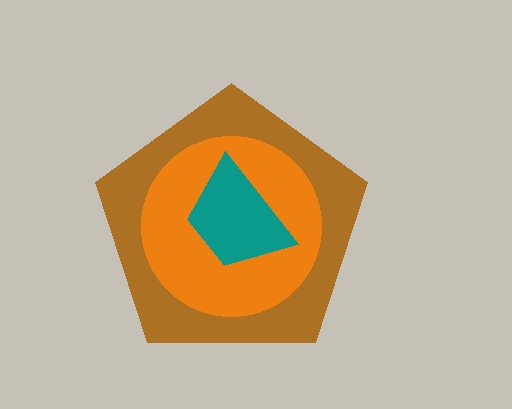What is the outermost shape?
The brown pentagon.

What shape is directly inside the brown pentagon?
The orange circle.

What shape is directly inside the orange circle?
The teal trapezoid.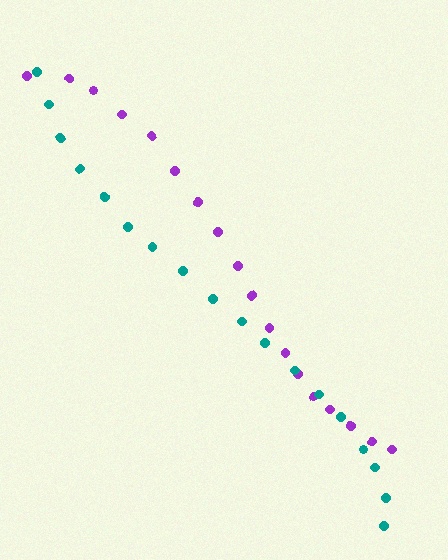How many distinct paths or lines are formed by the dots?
There are 2 distinct paths.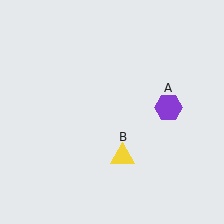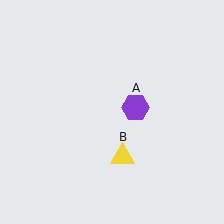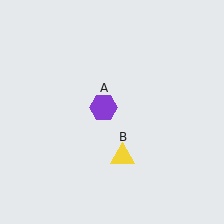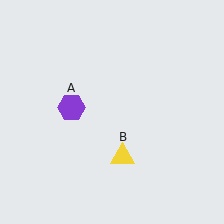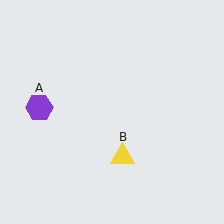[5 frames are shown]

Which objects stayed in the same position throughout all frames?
Yellow triangle (object B) remained stationary.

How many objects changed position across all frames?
1 object changed position: purple hexagon (object A).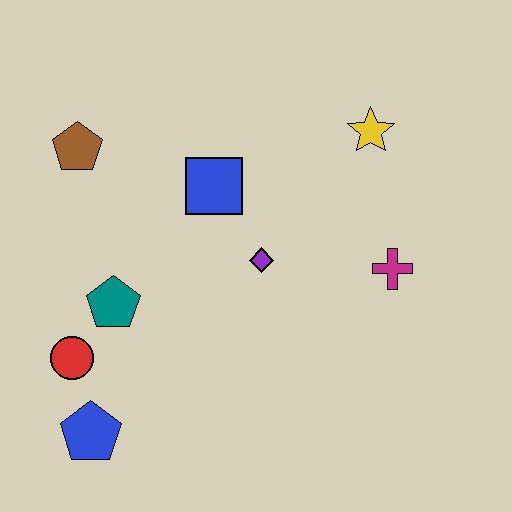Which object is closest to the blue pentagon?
The red circle is closest to the blue pentagon.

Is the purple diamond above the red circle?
Yes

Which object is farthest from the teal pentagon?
The yellow star is farthest from the teal pentagon.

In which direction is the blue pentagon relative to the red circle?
The blue pentagon is below the red circle.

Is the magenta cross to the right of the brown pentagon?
Yes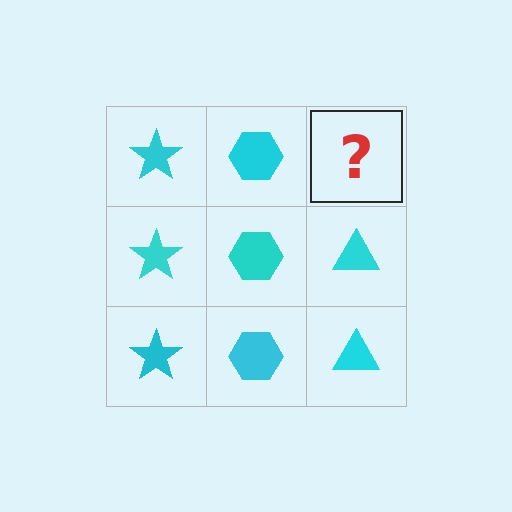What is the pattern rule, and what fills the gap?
The rule is that each column has a consistent shape. The gap should be filled with a cyan triangle.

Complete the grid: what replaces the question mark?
The question mark should be replaced with a cyan triangle.